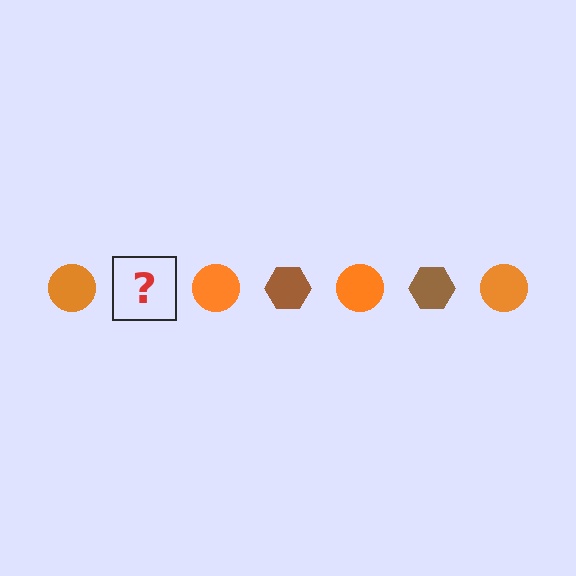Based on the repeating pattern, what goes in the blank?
The blank should be a brown hexagon.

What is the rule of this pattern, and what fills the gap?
The rule is that the pattern alternates between orange circle and brown hexagon. The gap should be filled with a brown hexagon.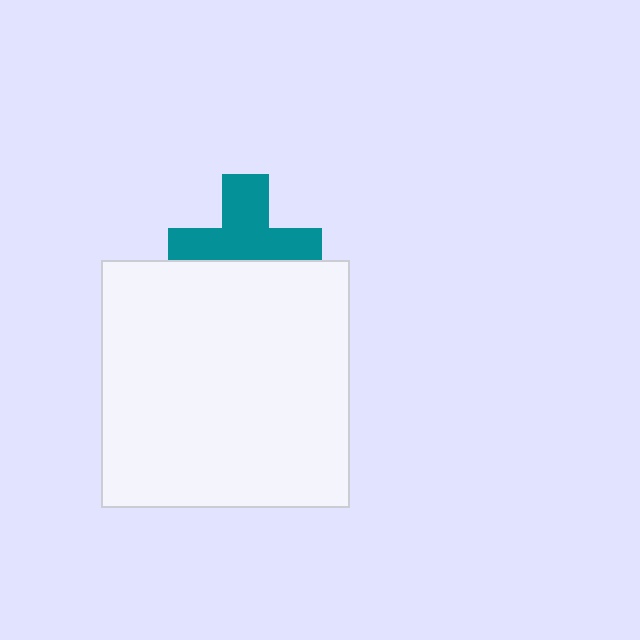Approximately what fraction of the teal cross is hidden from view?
Roughly 40% of the teal cross is hidden behind the white square.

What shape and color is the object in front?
The object in front is a white square.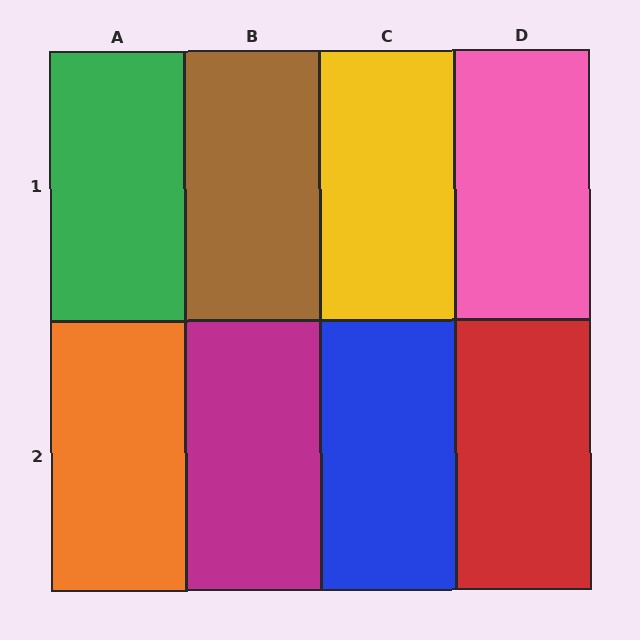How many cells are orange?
1 cell is orange.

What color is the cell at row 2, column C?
Blue.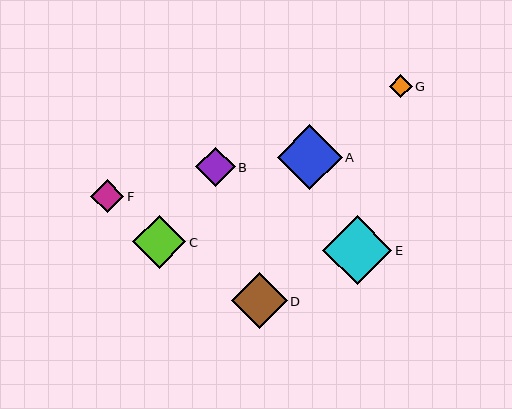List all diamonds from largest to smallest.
From largest to smallest: E, A, D, C, B, F, G.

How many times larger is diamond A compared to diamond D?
Diamond A is approximately 1.2 times the size of diamond D.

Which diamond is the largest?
Diamond E is the largest with a size of approximately 69 pixels.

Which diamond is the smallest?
Diamond G is the smallest with a size of approximately 23 pixels.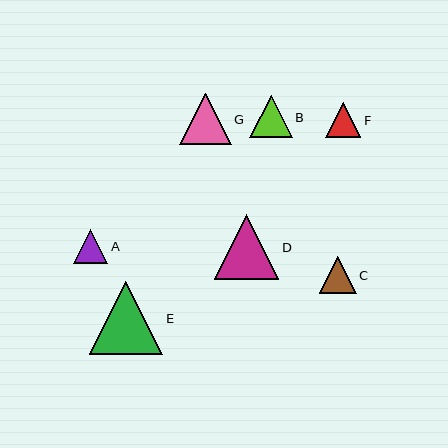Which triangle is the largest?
Triangle E is the largest with a size of approximately 74 pixels.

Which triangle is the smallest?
Triangle A is the smallest with a size of approximately 35 pixels.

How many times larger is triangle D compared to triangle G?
Triangle D is approximately 1.2 times the size of triangle G.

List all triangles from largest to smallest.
From largest to smallest: E, D, G, B, C, F, A.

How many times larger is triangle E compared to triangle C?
Triangle E is approximately 2.0 times the size of triangle C.